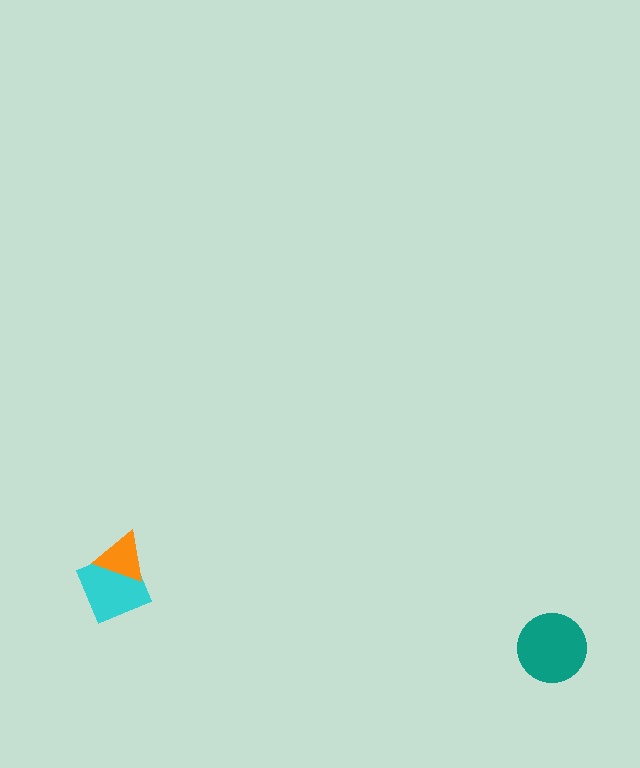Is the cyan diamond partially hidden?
Yes, it is partially covered by another shape.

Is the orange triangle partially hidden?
No, no other shape covers it.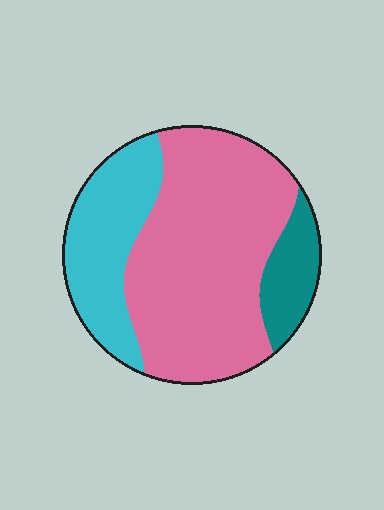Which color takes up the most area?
Pink, at roughly 60%.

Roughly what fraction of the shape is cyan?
Cyan covers roughly 25% of the shape.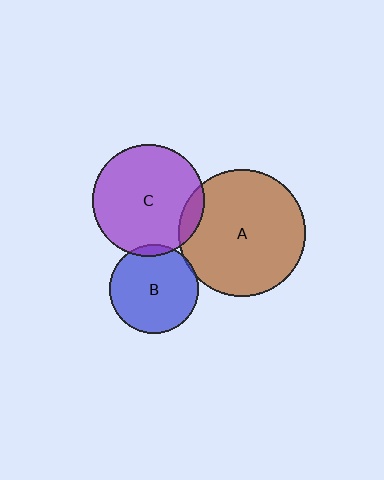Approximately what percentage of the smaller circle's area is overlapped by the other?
Approximately 5%.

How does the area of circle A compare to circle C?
Approximately 1.3 times.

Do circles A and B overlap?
Yes.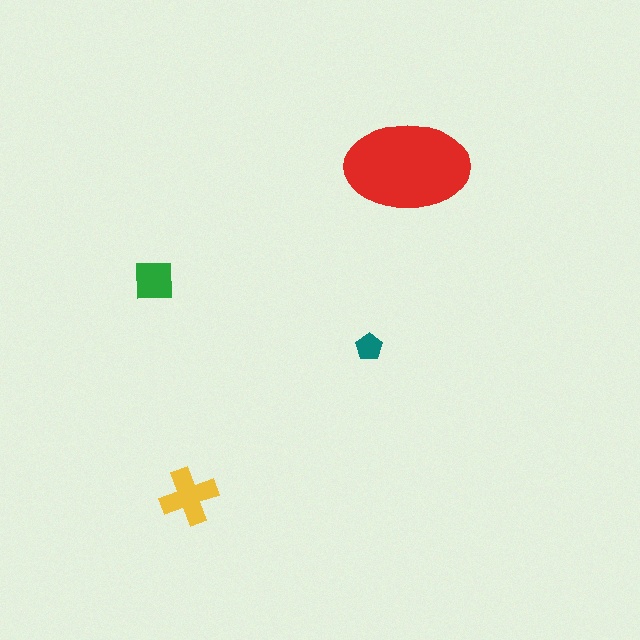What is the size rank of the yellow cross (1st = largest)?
2nd.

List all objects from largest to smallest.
The red ellipse, the yellow cross, the green square, the teal pentagon.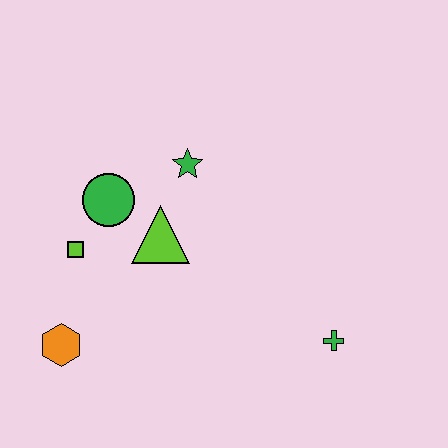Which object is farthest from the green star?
The green cross is farthest from the green star.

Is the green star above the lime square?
Yes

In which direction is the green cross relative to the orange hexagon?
The green cross is to the right of the orange hexagon.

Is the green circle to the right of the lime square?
Yes